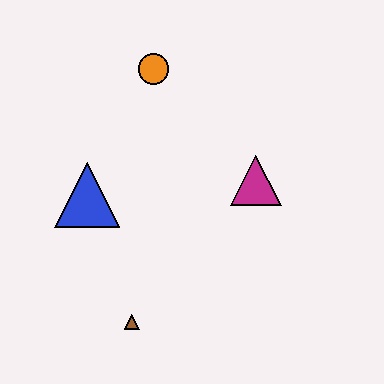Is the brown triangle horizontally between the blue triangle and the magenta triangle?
Yes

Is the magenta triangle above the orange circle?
No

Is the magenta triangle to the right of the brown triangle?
Yes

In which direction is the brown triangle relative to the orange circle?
The brown triangle is below the orange circle.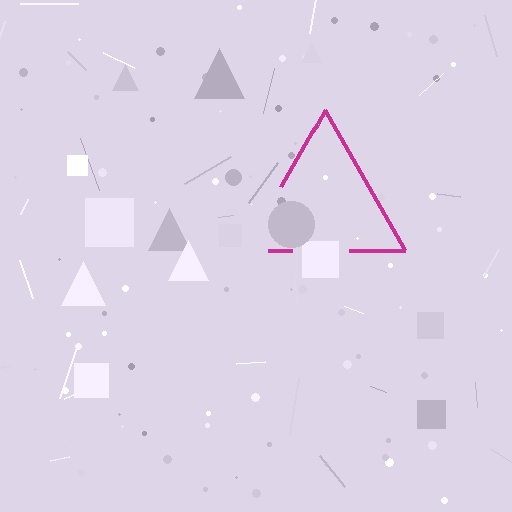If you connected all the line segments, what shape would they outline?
They would outline a triangle.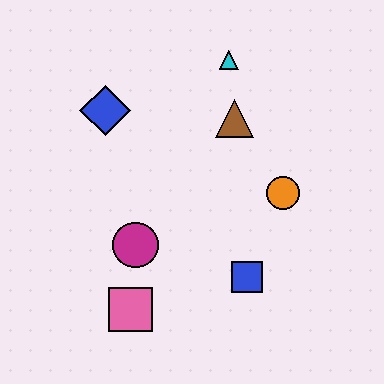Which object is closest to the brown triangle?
The cyan triangle is closest to the brown triangle.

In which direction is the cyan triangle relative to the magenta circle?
The cyan triangle is above the magenta circle.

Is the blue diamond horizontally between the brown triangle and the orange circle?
No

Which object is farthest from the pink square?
The cyan triangle is farthest from the pink square.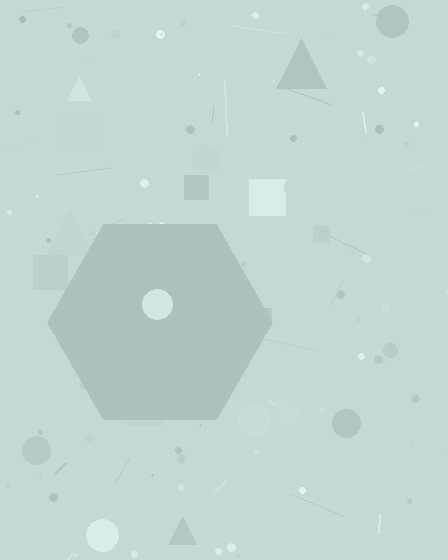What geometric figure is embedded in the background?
A hexagon is embedded in the background.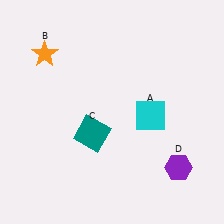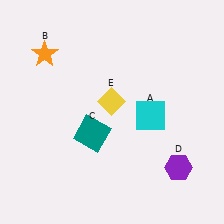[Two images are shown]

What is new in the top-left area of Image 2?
A yellow diamond (E) was added in the top-left area of Image 2.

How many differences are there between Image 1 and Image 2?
There is 1 difference between the two images.